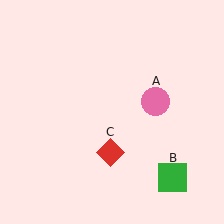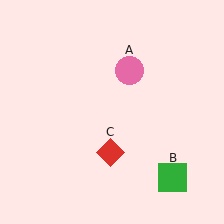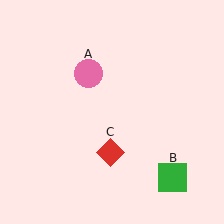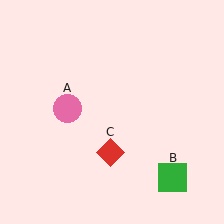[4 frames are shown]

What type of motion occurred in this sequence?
The pink circle (object A) rotated counterclockwise around the center of the scene.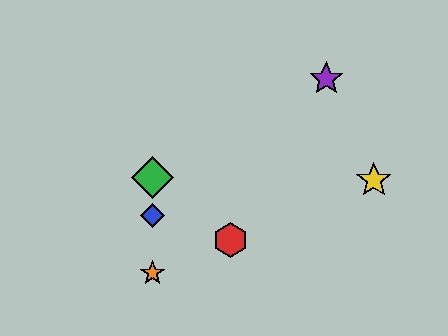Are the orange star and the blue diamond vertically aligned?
Yes, both are at x≈152.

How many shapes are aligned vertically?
3 shapes (the blue diamond, the green diamond, the orange star) are aligned vertically.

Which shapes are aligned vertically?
The blue diamond, the green diamond, the orange star are aligned vertically.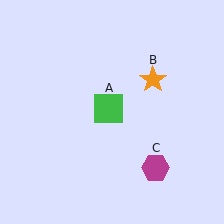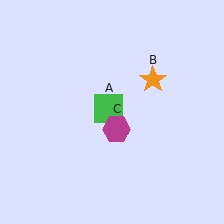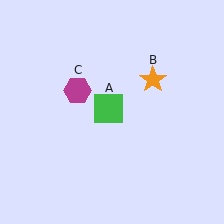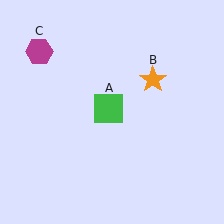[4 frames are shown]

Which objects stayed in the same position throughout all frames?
Green square (object A) and orange star (object B) remained stationary.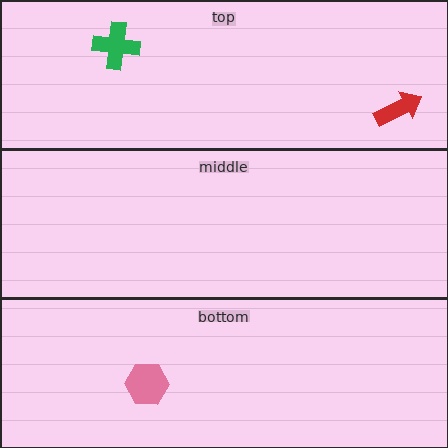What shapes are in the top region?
The green cross, the red arrow.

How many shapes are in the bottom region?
1.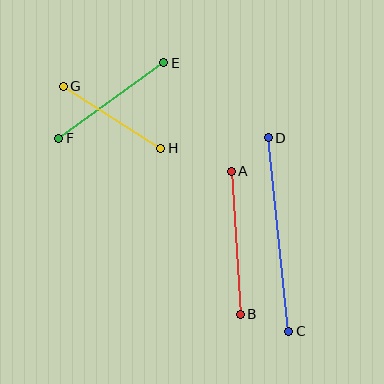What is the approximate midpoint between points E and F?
The midpoint is at approximately (111, 100) pixels.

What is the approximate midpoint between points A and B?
The midpoint is at approximately (236, 243) pixels.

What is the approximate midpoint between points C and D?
The midpoint is at approximately (278, 234) pixels.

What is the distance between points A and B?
The distance is approximately 143 pixels.